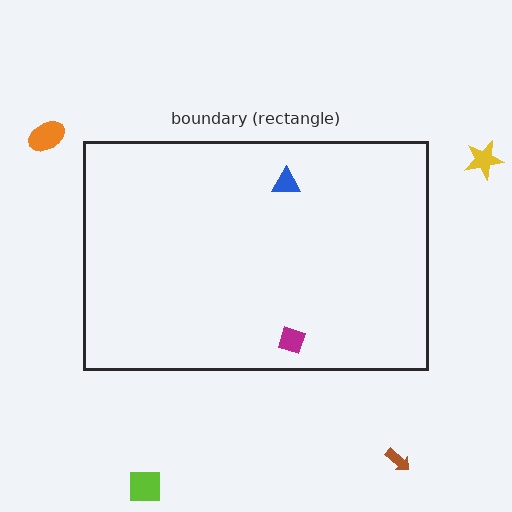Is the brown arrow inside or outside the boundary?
Outside.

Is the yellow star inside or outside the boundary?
Outside.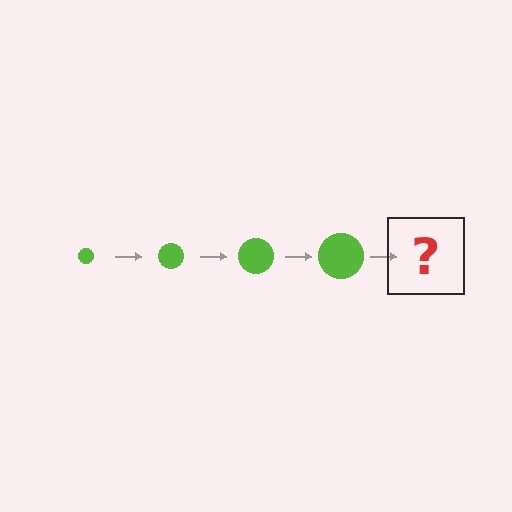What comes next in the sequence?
The next element should be a lime circle, larger than the previous one.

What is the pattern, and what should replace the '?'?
The pattern is that the circle gets progressively larger each step. The '?' should be a lime circle, larger than the previous one.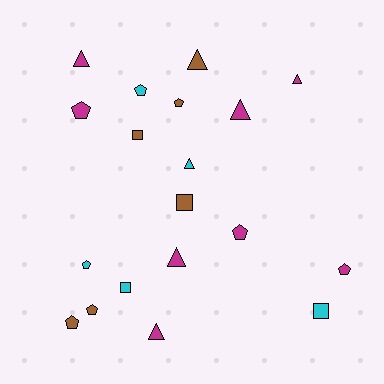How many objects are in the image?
There are 19 objects.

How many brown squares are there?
There are 2 brown squares.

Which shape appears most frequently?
Pentagon, with 8 objects.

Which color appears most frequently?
Magenta, with 8 objects.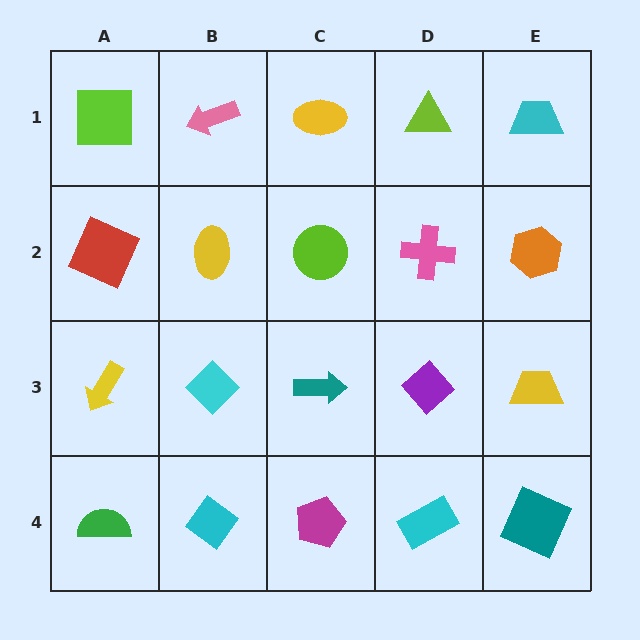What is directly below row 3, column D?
A cyan rectangle.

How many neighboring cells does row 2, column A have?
3.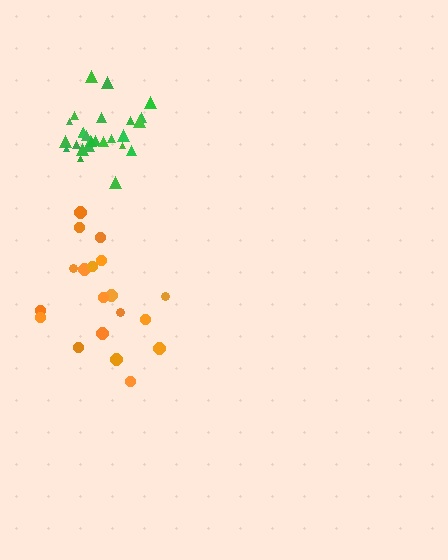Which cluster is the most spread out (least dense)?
Orange.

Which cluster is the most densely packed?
Green.